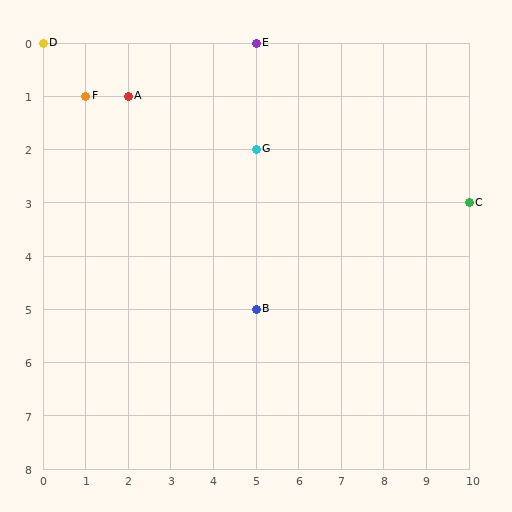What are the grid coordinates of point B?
Point B is at grid coordinates (5, 5).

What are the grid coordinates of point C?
Point C is at grid coordinates (10, 3).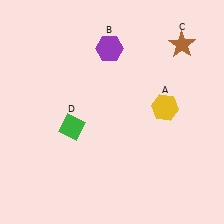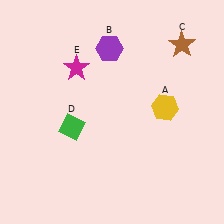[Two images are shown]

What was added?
A magenta star (E) was added in Image 2.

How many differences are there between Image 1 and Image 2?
There is 1 difference between the two images.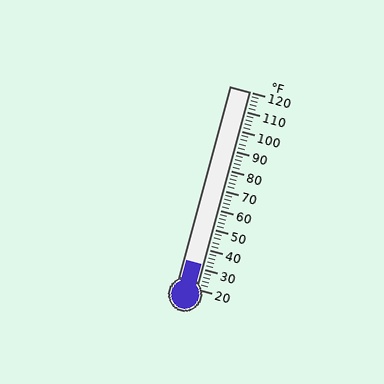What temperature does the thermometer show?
The thermometer shows approximately 32°F.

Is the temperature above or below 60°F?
The temperature is below 60°F.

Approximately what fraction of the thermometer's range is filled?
The thermometer is filled to approximately 10% of its range.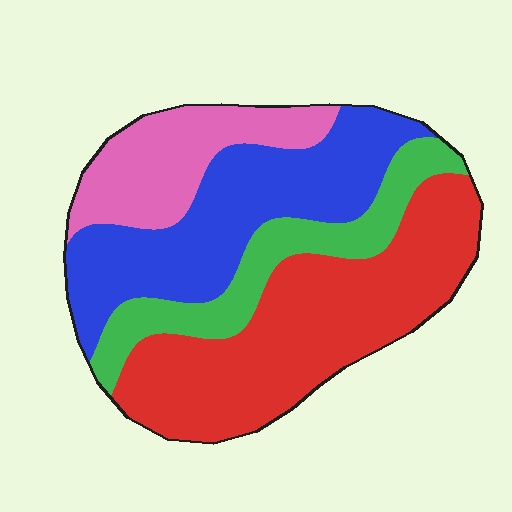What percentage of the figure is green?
Green takes up about one sixth (1/6) of the figure.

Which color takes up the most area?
Red, at roughly 40%.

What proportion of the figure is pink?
Pink takes up less than a quarter of the figure.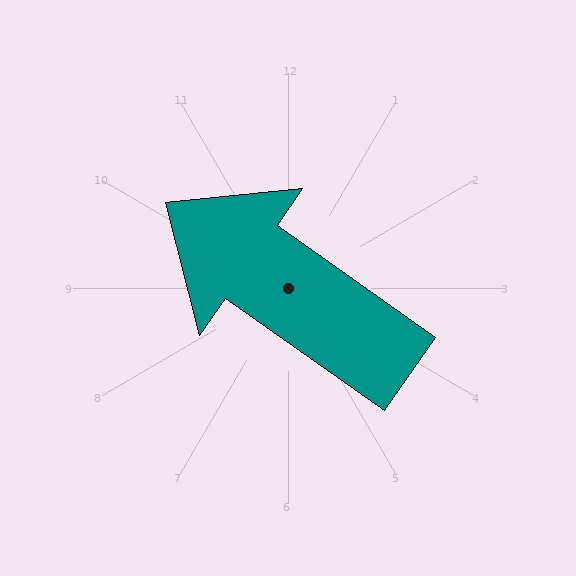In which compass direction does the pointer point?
Northwest.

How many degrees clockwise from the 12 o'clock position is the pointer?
Approximately 305 degrees.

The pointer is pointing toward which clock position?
Roughly 10 o'clock.